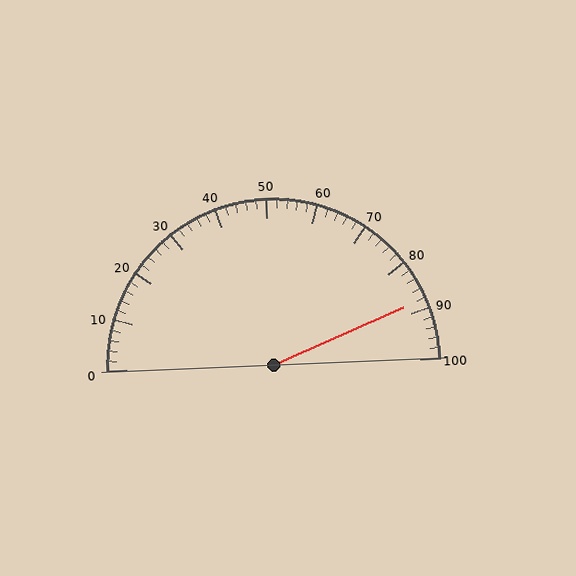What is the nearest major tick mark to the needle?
The nearest major tick mark is 90.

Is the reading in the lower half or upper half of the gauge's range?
The reading is in the upper half of the range (0 to 100).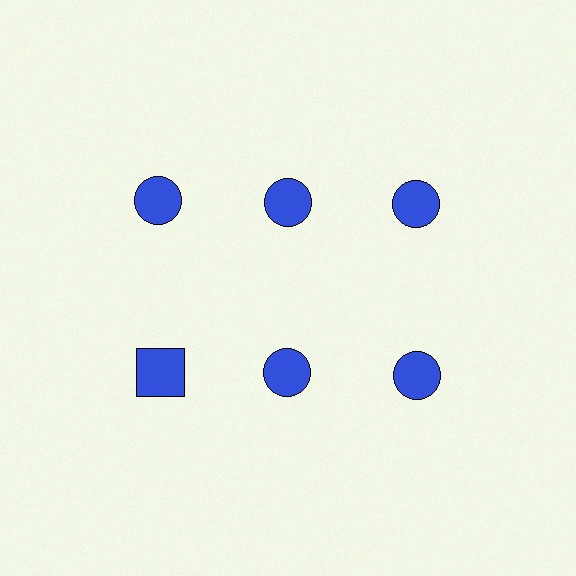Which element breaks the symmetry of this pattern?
The blue square in the second row, leftmost column breaks the symmetry. All other shapes are blue circles.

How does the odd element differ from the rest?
It has a different shape: square instead of circle.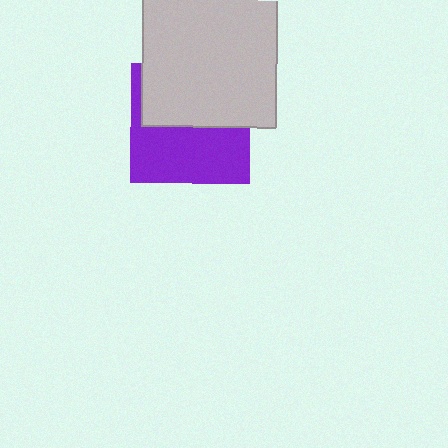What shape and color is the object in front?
The object in front is a light gray square.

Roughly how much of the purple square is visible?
About half of it is visible (roughly 51%).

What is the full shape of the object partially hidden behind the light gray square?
The partially hidden object is a purple square.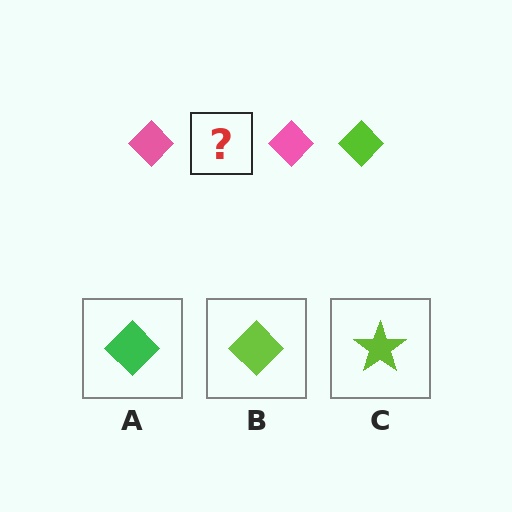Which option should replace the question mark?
Option B.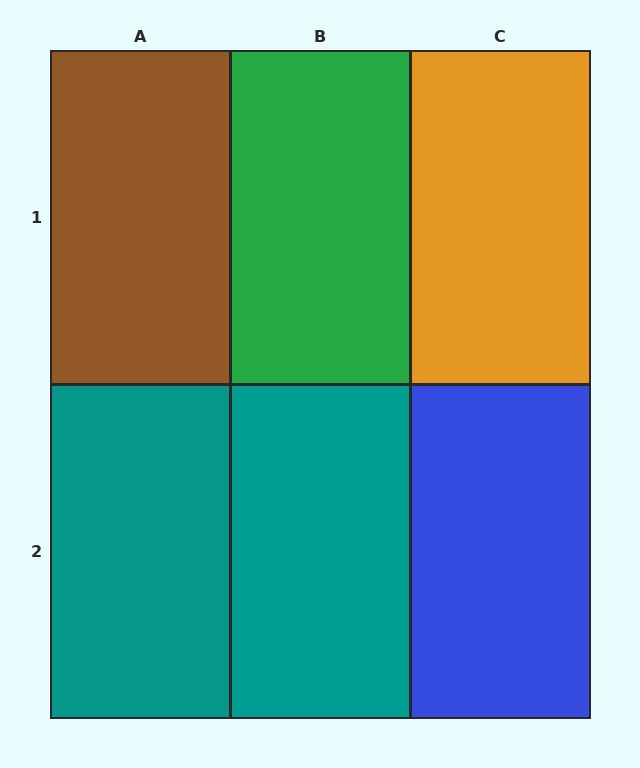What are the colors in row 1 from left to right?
Brown, green, orange.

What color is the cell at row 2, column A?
Teal.